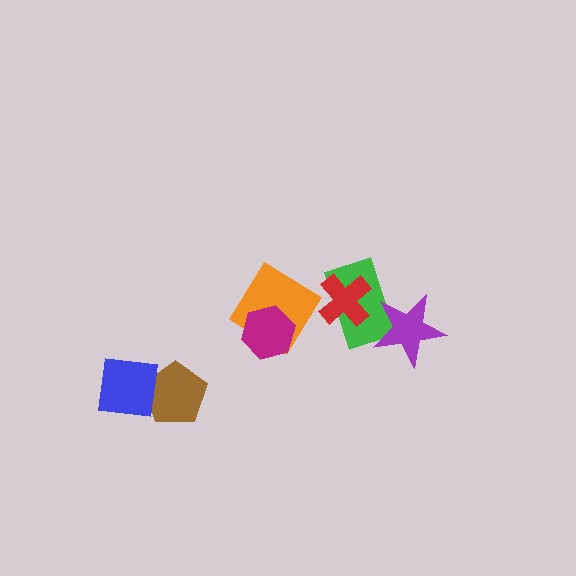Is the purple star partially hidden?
No, no other shape covers it.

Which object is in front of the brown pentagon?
The blue square is in front of the brown pentagon.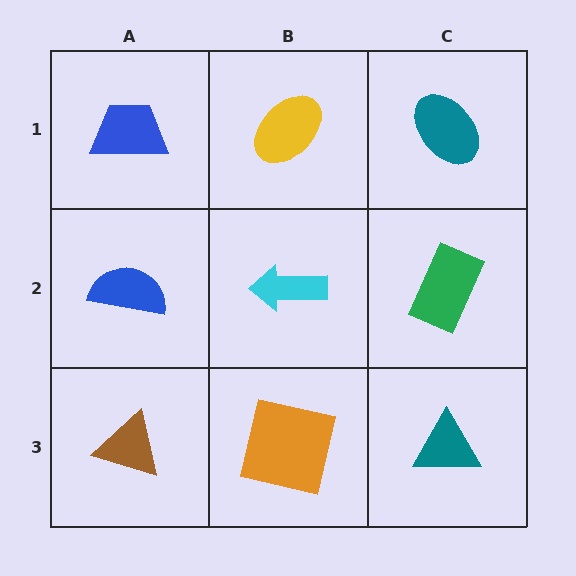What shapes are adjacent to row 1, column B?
A cyan arrow (row 2, column B), a blue trapezoid (row 1, column A), a teal ellipse (row 1, column C).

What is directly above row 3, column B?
A cyan arrow.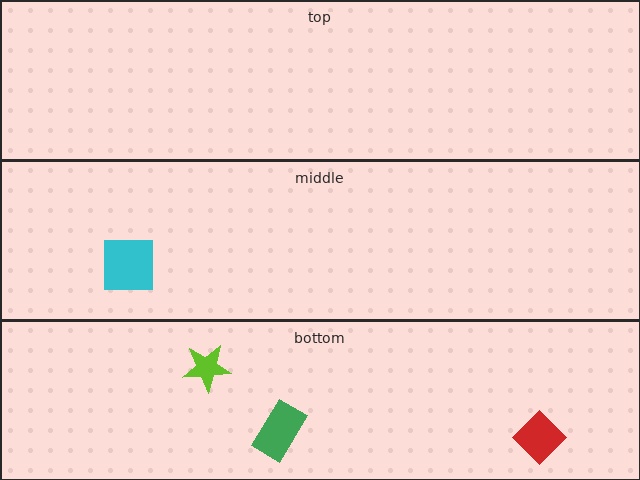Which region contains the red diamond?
The bottom region.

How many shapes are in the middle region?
1.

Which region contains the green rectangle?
The bottom region.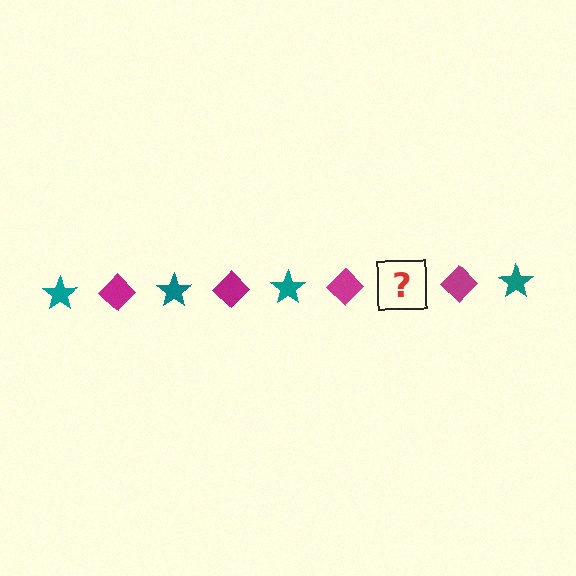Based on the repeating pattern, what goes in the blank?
The blank should be a teal star.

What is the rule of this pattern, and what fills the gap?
The rule is that the pattern alternates between teal star and magenta diamond. The gap should be filled with a teal star.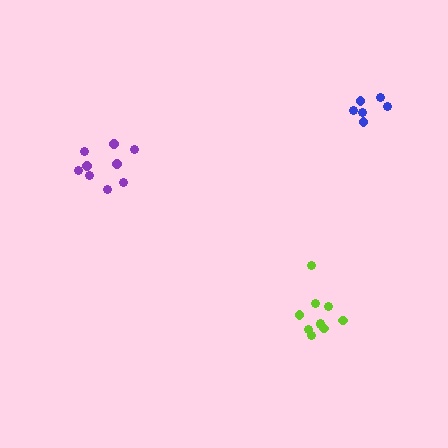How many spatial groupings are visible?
There are 3 spatial groupings.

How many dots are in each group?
Group 1: 10 dots, Group 2: 6 dots, Group 3: 9 dots (25 total).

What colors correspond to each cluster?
The clusters are colored: lime, blue, purple.